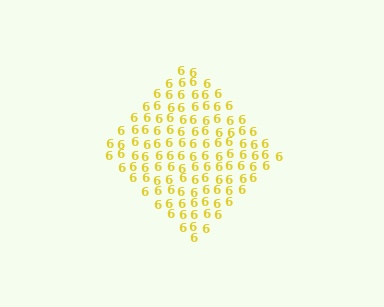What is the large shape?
The large shape is a diamond.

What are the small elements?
The small elements are digit 6's.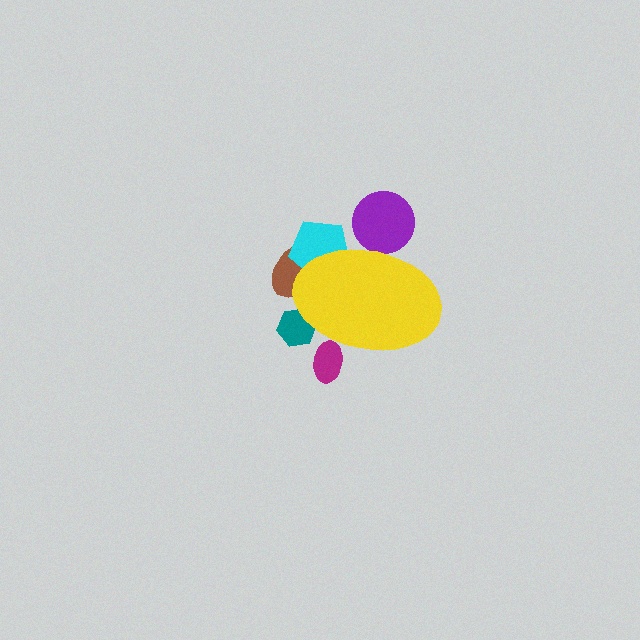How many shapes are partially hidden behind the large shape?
5 shapes are partially hidden.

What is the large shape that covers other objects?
A yellow ellipse.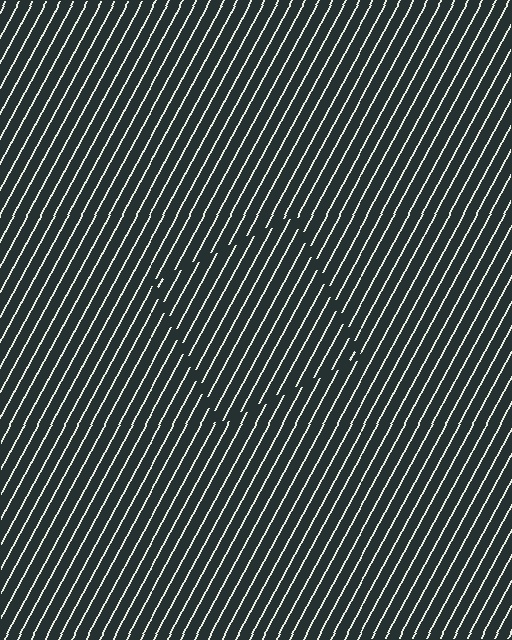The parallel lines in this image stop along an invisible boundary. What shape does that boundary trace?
An illusory square. The interior of the shape contains the same grating, shifted by half a period — the contour is defined by the phase discontinuity where line-ends from the inner and outer gratings abut.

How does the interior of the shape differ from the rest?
The interior of the shape contains the same grating, shifted by half a period — the contour is defined by the phase discontinuity where line-ends from the inner and outer gratings abut.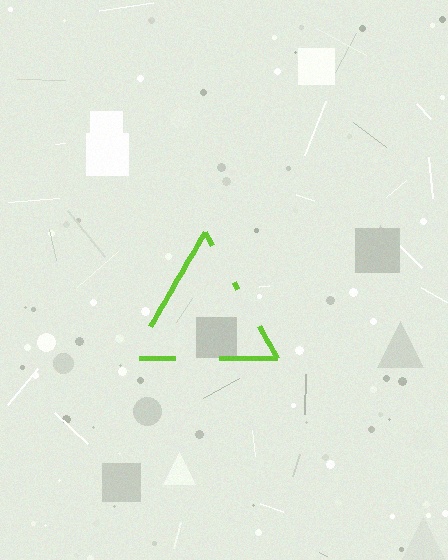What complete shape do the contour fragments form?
The contour fragments form a triangle.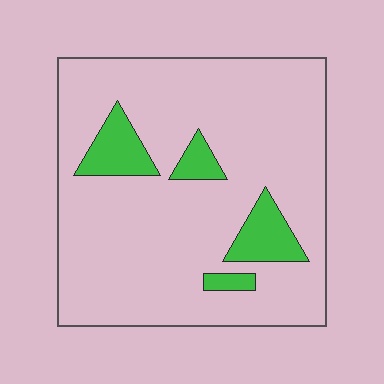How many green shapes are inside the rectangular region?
4.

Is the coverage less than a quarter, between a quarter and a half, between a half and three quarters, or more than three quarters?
Less than a quarter.